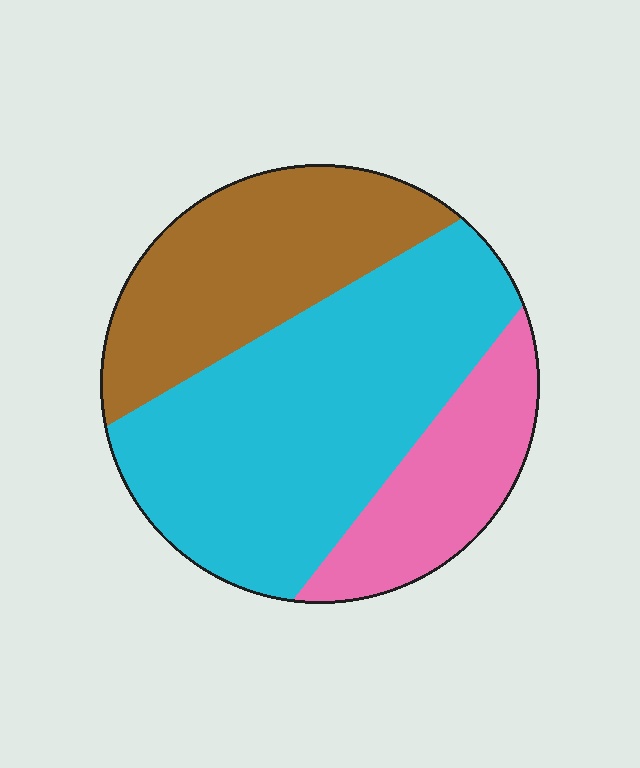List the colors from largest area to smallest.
From largest to smallest: cyan, brown, pink.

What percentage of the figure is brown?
Brown covers 30% of the figure.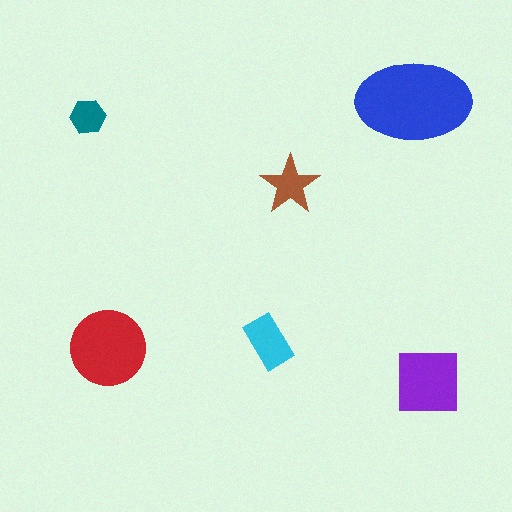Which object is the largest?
The blue ellipse.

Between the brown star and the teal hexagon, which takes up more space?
The brown star.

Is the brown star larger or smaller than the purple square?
Smaller.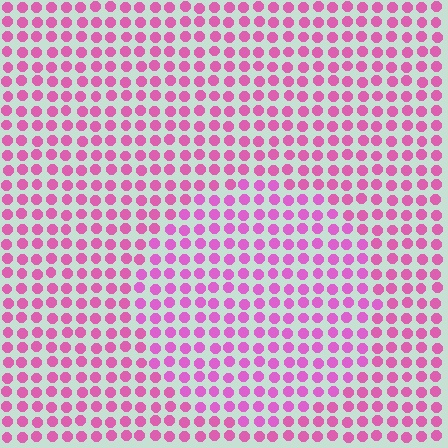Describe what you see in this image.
The image is filled with small pink elements in a uniform arrangement. A circle-shaped region is visible where the elements are tinted to a slightly different hue, forming a subtle color boundary.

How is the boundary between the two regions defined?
The boundary is defined purely by a slight shift in hue (about 15 degrees). Spacing, size, and orientation are identical on both sides.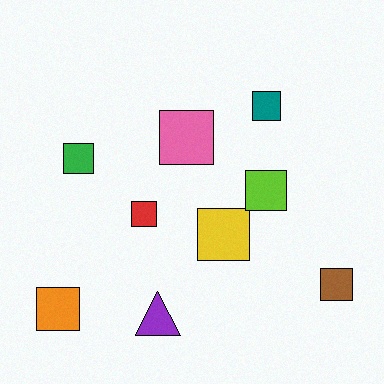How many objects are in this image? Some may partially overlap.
There are 9 objects.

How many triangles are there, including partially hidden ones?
There is 1 triangle.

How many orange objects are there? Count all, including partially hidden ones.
There is 1 orange object.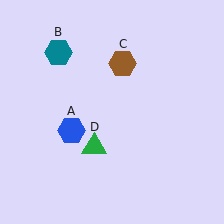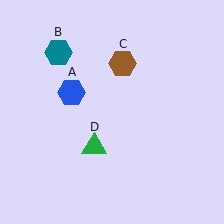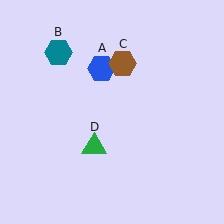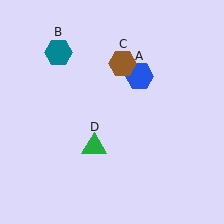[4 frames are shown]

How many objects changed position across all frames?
1 object changed position: blue hexagon (object A).